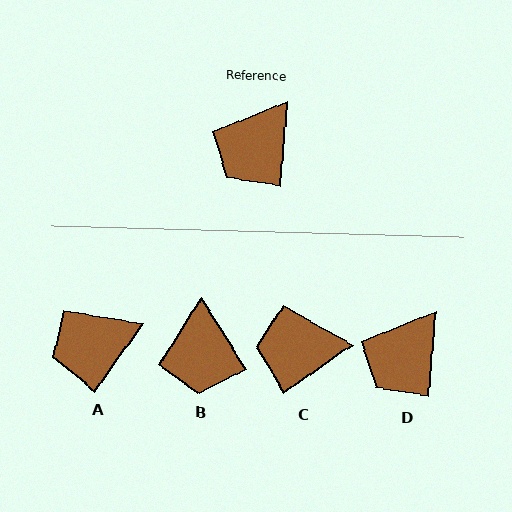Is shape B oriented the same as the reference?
No, it is off by about 37 degrees.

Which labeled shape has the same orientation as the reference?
D.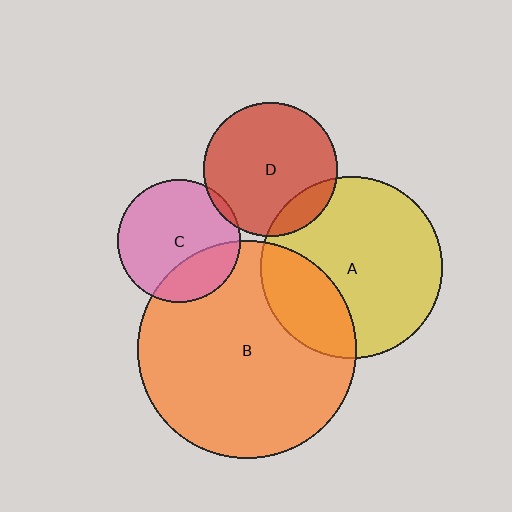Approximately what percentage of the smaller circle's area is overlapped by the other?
Approximately 15%.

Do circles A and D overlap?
Yes.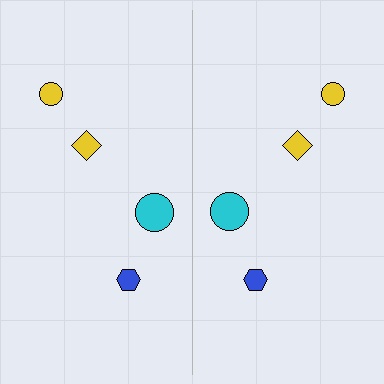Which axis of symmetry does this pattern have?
The pattern has a vertical axis of symmetry running through the center of the image.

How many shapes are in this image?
There are 8 shapes in this image.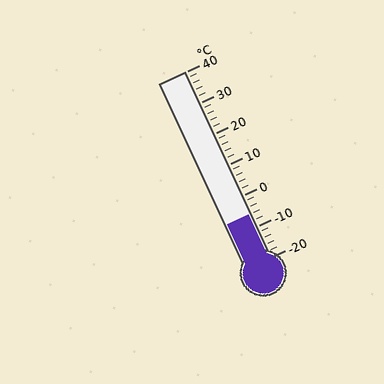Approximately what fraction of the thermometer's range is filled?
The thermometer is filled to approximately 25% of its range.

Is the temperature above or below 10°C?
The temperature is below 10°C.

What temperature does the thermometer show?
The thermometer shows approximately -6°C.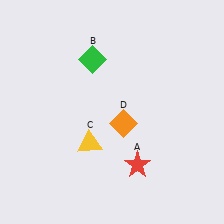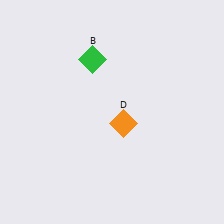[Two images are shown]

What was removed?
The red star (A), the yellow triangle (C) were removed in Image 2.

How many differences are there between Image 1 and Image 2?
There are 2 differences between the two images.